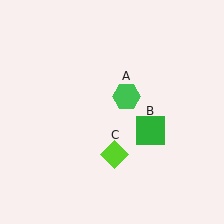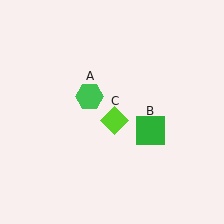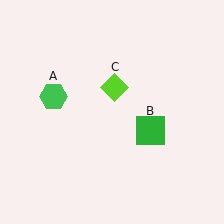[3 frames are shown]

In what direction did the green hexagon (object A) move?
The green hexagon (object A) moved left.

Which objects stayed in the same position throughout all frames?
Green square (object B) remained stationary.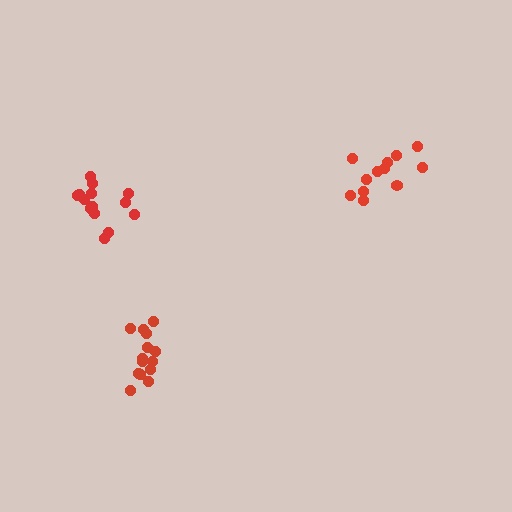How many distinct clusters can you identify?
There are 3 distinct clusters.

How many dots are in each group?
Group 1: 14 dots, Group 2: 14 dots, Group 3: 12 dots (40 total).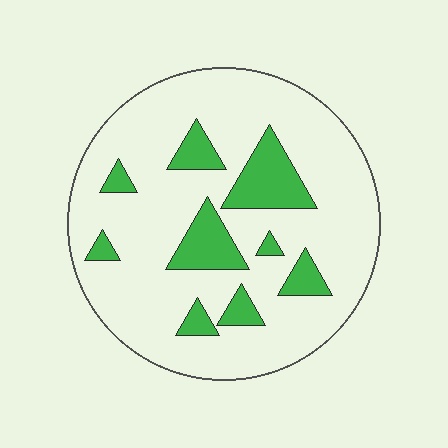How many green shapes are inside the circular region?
9.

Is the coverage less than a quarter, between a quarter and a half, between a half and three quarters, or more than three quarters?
Less than a quarter.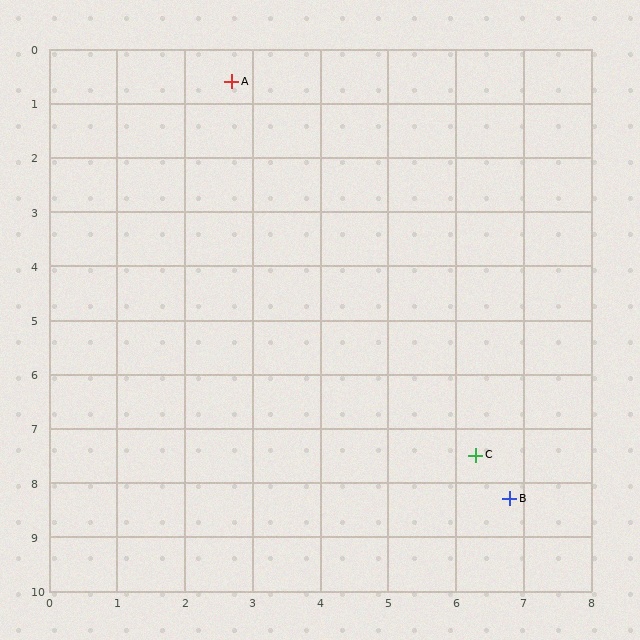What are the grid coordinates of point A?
Point A is at approximately (2.7, 0.6).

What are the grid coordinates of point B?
Point B is at approximately (6.8, 8.3).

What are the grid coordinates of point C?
Point C is at approximately (6.3, 7.5).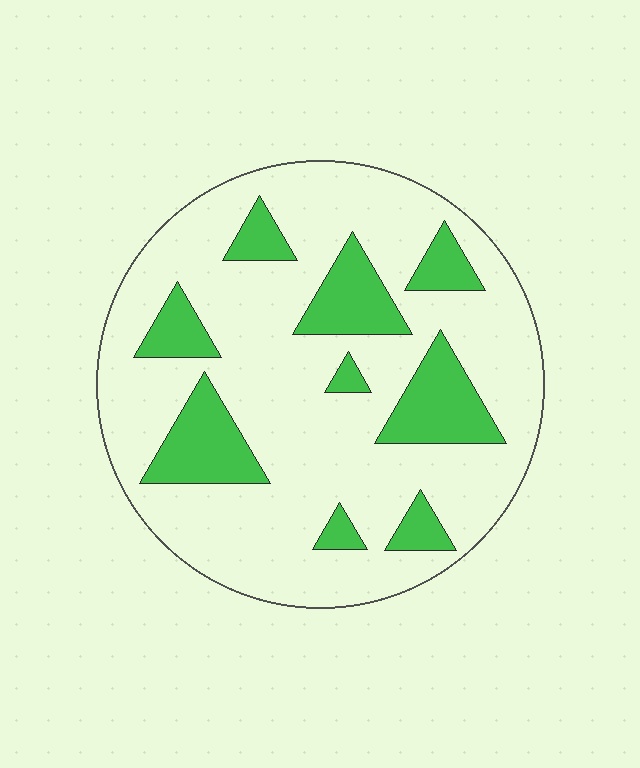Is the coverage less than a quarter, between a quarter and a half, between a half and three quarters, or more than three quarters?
Less than a quarter.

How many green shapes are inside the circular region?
9.